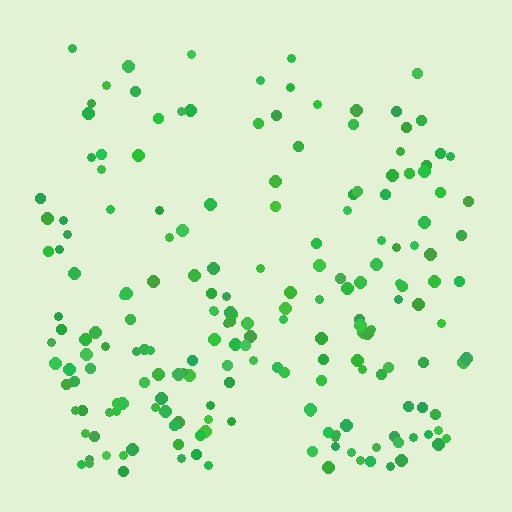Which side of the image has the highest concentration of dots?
The bottom.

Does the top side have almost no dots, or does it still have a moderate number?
Still a moderate number, just noticeably fewer than the bottom.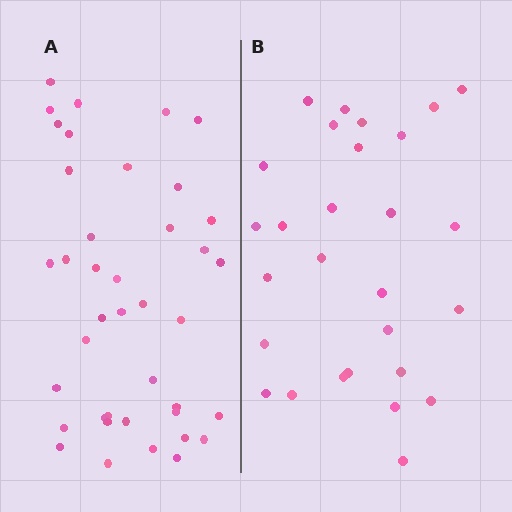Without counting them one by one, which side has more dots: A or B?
Region A (the left region) has more dots.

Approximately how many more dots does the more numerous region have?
Region A has roughly 12 or so more dots than region B.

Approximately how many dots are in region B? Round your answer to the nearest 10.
About 30 dots. (The exact count is 28, which rounds to 30.)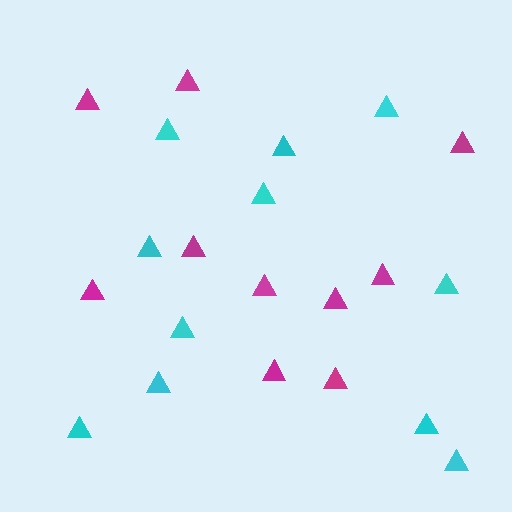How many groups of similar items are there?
There are 2 groups: one group of magenta triangles (10) and one group of cyan triangles (11).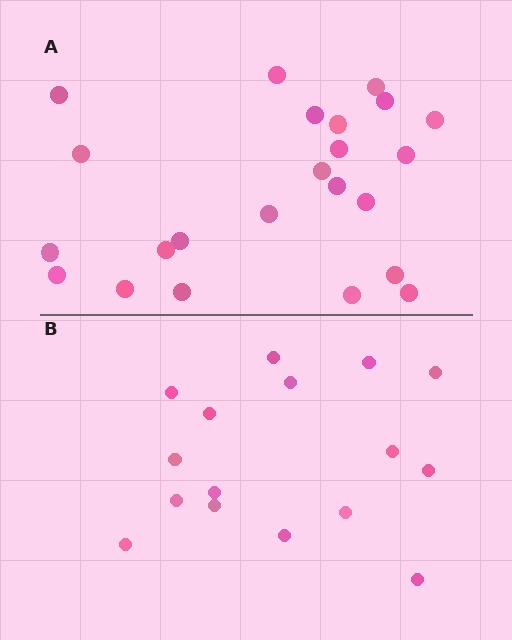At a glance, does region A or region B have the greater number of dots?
Region A (the top region) has more dots.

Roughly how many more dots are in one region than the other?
Region A has roughly 8 or so more dots than region B.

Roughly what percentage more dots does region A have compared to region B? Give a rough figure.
About 45% more.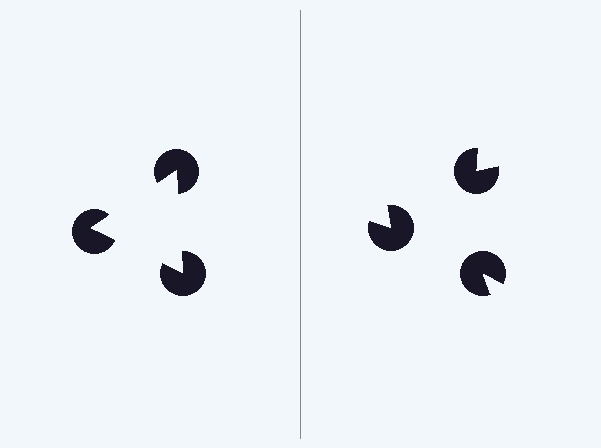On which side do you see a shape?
An illusory triangle appears on the left side. On the right side the wedge cuts are rotated, so no coherent shape forms.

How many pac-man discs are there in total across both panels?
6 — 3 on each side.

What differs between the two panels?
The pac-man discs are positioned identically on both sides; only the wedge orientations differ. On the left they align to a triangle; on the right they are misaligned.